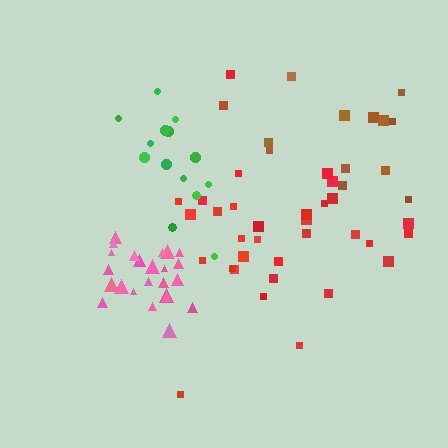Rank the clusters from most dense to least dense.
pink, green, red, brown.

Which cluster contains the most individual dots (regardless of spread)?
Red (32).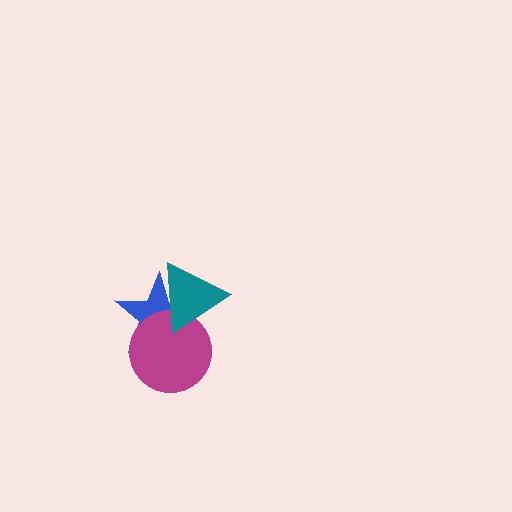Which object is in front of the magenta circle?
The teal triangle is in front of the magenta circle.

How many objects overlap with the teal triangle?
2 objects overlap with the teal triangle.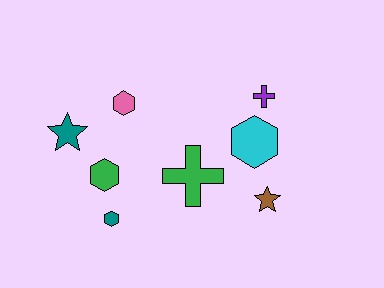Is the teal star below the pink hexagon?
Yes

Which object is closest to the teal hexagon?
The green hexagon is closest to the teal hexagon.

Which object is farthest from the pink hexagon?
The brown star is farthest from the pink hexagon.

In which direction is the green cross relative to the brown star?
The green cross is to the left of the brown star.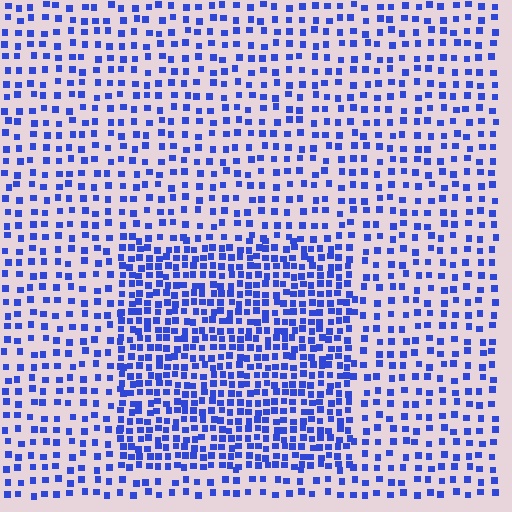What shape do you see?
I see a rectangle.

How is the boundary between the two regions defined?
The boundary is defined by a change in element density (approximately 2.0x ratio). All elements are the same color, size, and shape.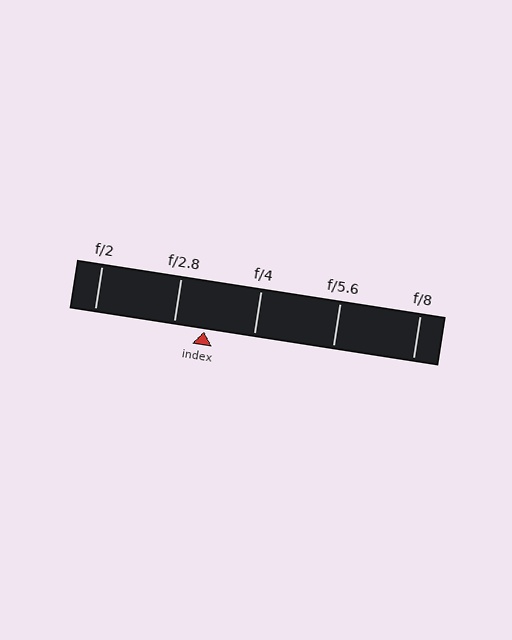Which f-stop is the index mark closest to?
The index mark is closest to f/2.8.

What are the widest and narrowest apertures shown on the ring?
The widest aperture shown is f/2 and the narrowest is f/8.